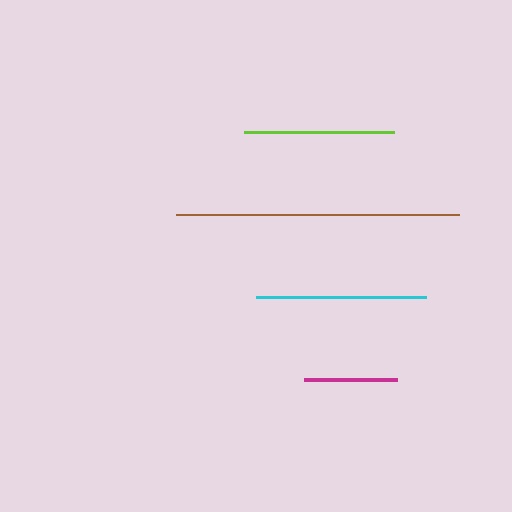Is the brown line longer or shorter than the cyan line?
The brown line is longer than the cyan line.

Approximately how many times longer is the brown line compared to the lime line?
The brown line is approximately 1.9 times the length of the lime line.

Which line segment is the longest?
The brown line is the longest at approximately 284 pixels.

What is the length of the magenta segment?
The magenta segment is approximately 93 pixels long.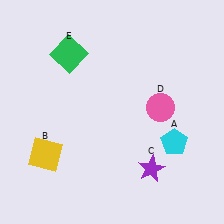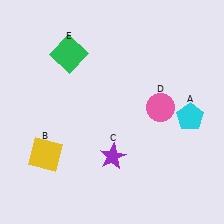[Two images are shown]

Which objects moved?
The objects that moved are: the cyan pentagon (A), the purple star (C).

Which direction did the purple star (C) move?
The purple star (C) moved left.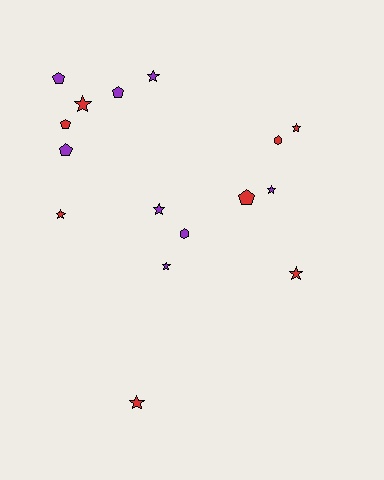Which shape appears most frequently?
Star, with 9 objects.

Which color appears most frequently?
Purple, with 8 objects.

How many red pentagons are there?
There are 2 red pentagons.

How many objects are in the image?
There are 16 objects.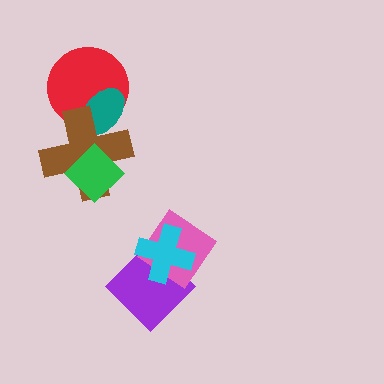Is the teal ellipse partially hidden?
Yes, it is partially covered by another shape.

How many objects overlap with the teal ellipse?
2 objects overlap with the teal ellipse.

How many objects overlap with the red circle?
2 objects overlap with the red circle.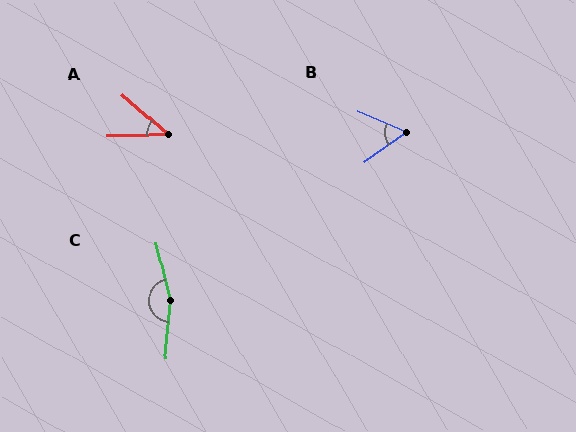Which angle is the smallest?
A, at approximately 42 degrees.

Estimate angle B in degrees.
Approximately 59 degrees.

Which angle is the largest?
C, at approximately 161 degrees.